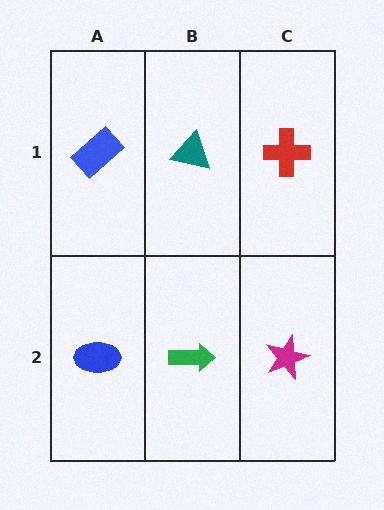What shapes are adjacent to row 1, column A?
A blue ellipse (row 2, column A), a teal triangle (row 1, column B).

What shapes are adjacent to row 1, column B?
A green arrow (row 2, column B), a blue rectangle (row 1, column A), a red cross (row 1, column C).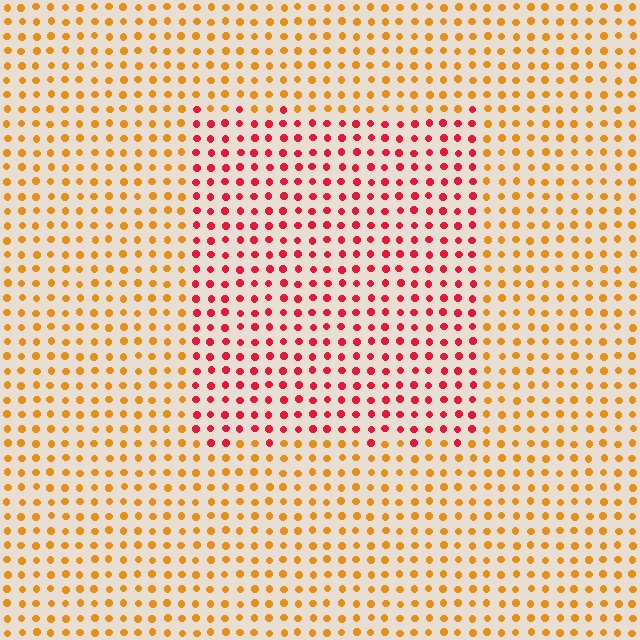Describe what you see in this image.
The image is filled with small orange elements in a uniform arrangement. A rectangle-shaped region is visible where the elements are tinted to a slightly different hue, forming a subtle color boundary.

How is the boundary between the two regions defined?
The boundary is defined purely by a slight shift in hue (about 45 degrees). Spacing, size, and orientation are identical on both sides.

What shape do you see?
I see a rectangle.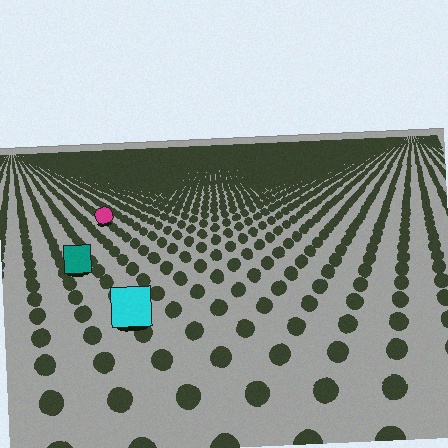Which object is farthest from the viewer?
The magenta circle is farthest from the viewer. It appears smaller and the ground texture around it is denser.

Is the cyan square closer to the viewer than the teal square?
Yes. The cyan square is closer — you can tell from the texture gradient: the ground texture is coarser near it.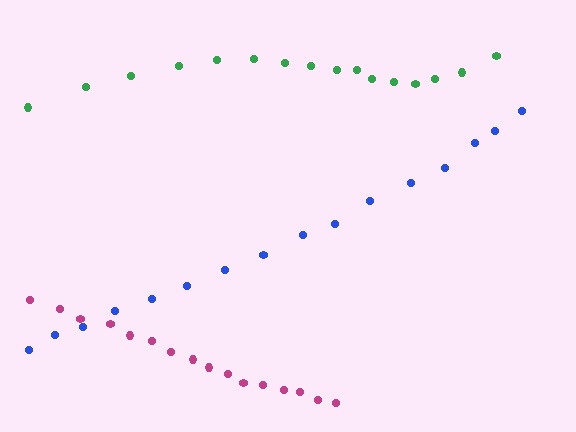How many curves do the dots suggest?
There are 3 distinct paths.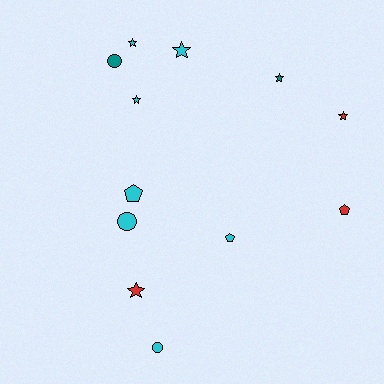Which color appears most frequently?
Cyan, with 7 objects.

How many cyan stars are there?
There are 3 cyan stars.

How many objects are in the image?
There are 12 objects.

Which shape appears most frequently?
Star, with 6 objects.